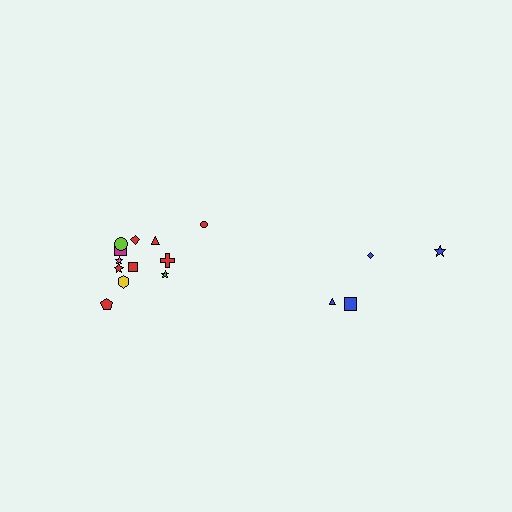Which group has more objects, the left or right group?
The left group.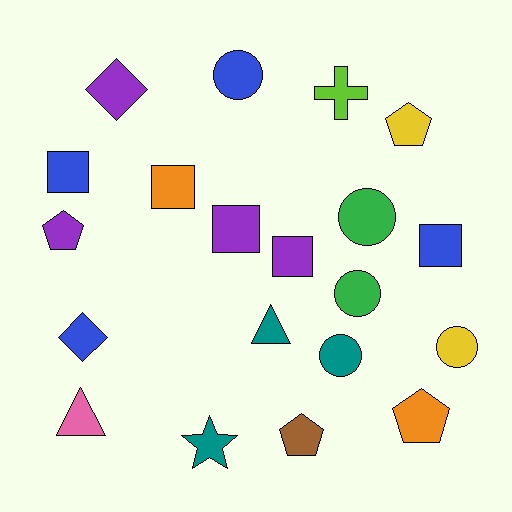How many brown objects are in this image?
There is 1 brown object.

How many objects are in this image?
There are 20 objects.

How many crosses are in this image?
There is 1 cross.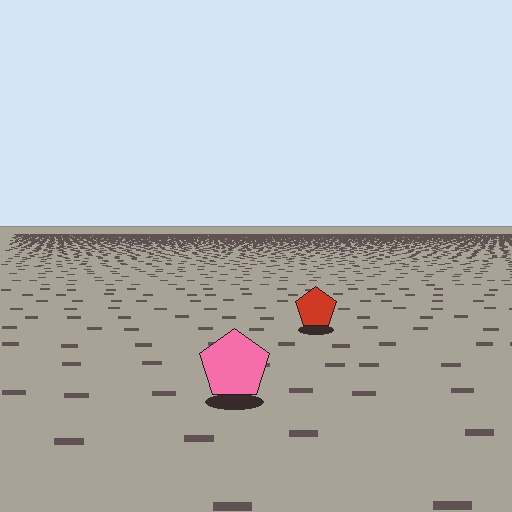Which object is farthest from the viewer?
The red pentagon is farthest from the viewer. It appears smaller and the ground texture around it is denser.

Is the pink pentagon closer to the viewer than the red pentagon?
Yes. The pink pentagon is closer — you can tell from the texture gradient: the ground texture is coarser near it.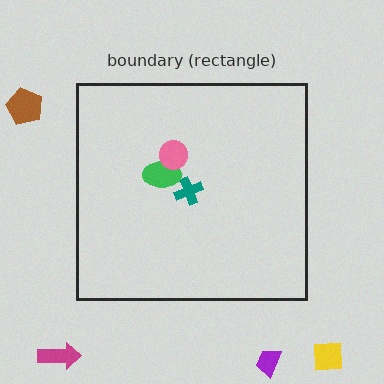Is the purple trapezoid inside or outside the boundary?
Outside.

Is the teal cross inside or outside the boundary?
Inside.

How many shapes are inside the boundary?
3 inside, 4 outside.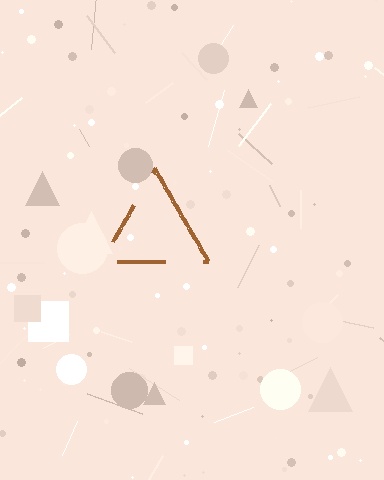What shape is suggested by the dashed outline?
The dashed outline suggests a triangle.